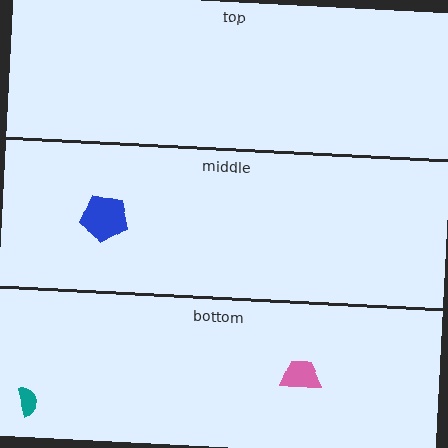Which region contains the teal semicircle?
The bottom region.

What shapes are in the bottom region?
The teal semicircle, the pink trapezoid.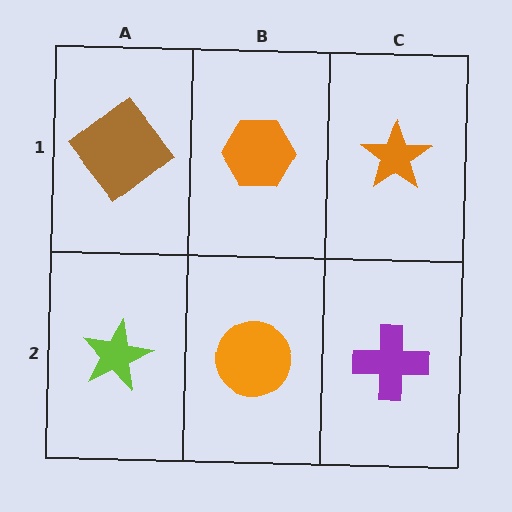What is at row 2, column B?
An orange circle.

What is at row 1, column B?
An orange hexagon.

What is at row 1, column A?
A brown diamond.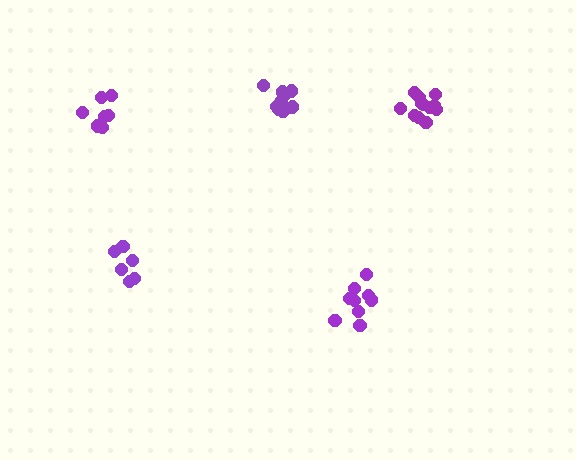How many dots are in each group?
Group 1: 11 dots, Group 2: 12 dots, Group 3: 7 dots, Group 4: 9 dots, Group 5: 6 dots (45 total).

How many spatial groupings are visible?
There are 5 spatial groupings.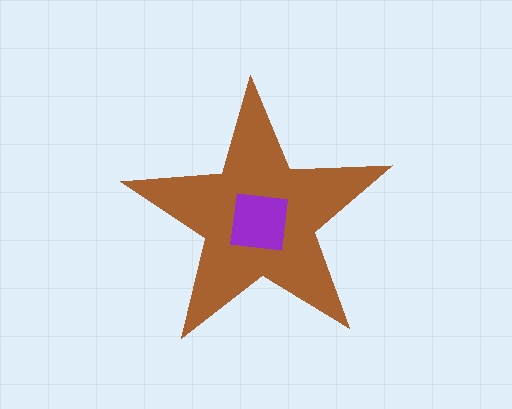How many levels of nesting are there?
2.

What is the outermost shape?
The brown star.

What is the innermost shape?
The purple square.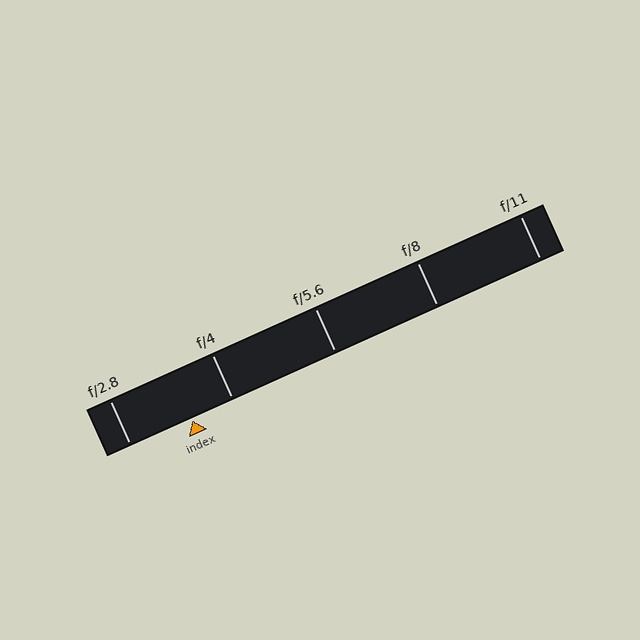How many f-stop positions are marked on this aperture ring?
There are 5 f-stop positions marked.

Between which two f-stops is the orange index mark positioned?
The index mark is between f/2.8 and f/4.